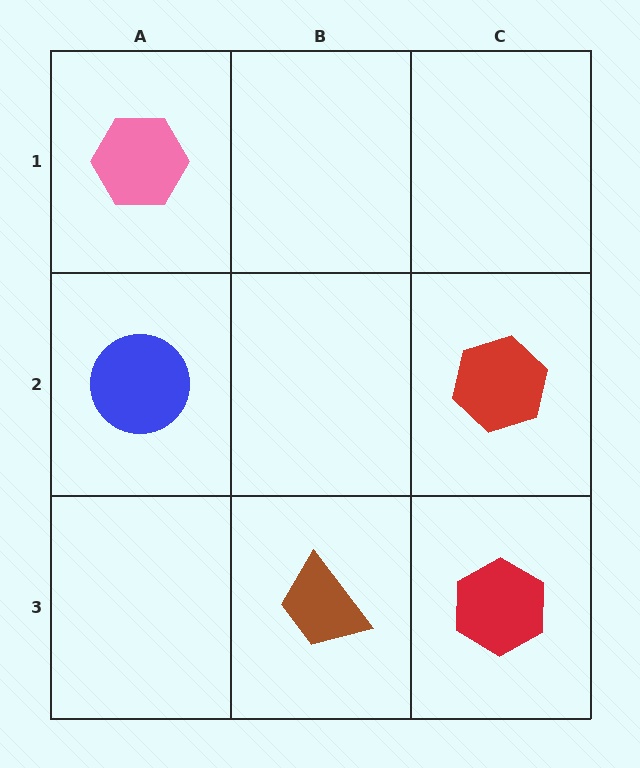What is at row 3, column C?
A red hexagon.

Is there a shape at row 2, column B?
No, that cell is empty.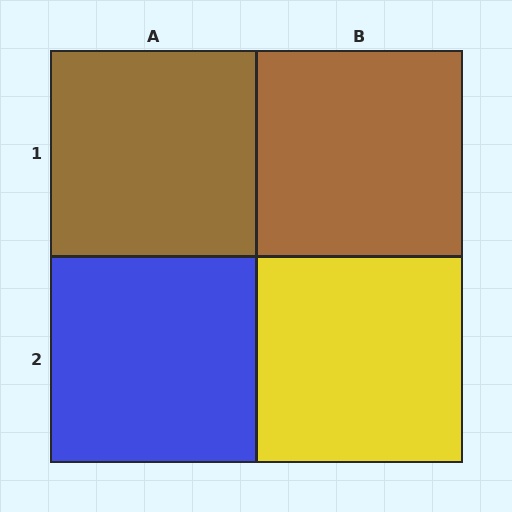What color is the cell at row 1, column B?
Brown.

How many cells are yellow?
1 cell is yellow.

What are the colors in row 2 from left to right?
Blue, yellow.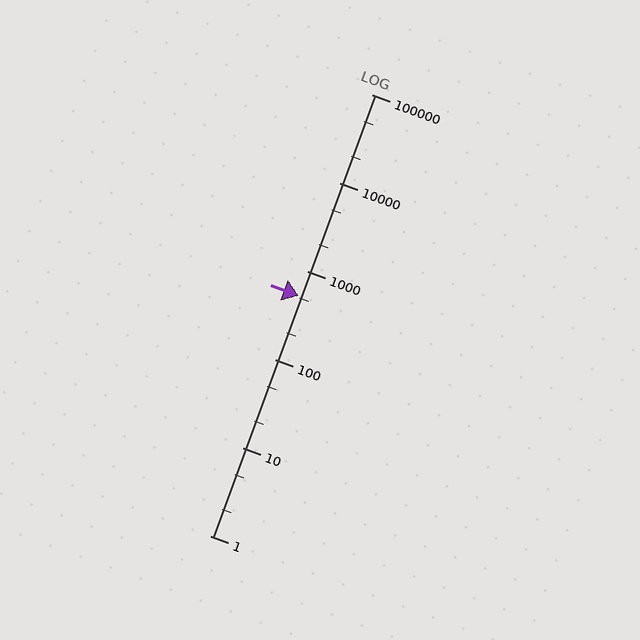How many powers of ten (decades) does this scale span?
The scale spans 5 decades, from 1 to 100000.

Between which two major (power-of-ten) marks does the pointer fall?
The pointer is between 100 and 1000.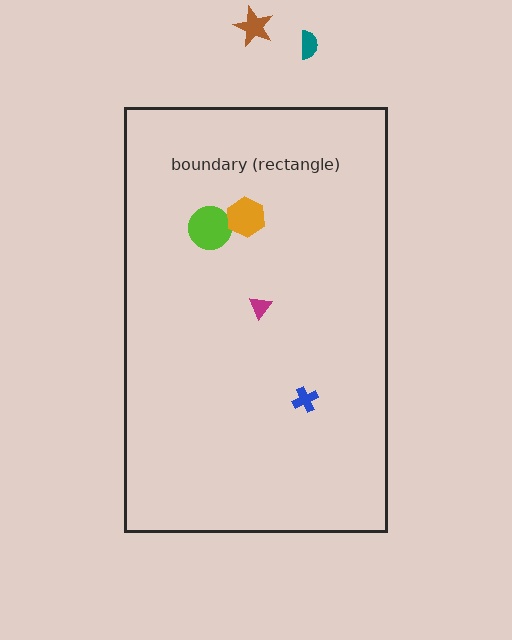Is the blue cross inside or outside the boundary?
Inside.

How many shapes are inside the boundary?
4 inside, 2 outside.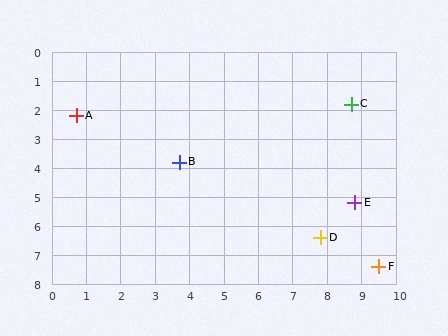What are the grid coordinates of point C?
Point C is at approximately (8.7, 1.8).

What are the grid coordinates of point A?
Point A is at approximately (0.7, 2.2).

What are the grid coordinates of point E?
Point E is at approximately (8.8, 5.2).